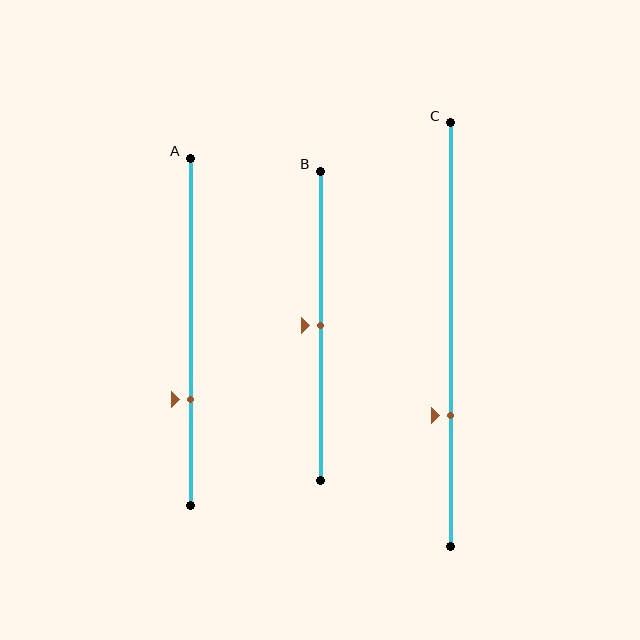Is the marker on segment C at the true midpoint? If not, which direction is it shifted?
No, the marker on segment C is shifted downward by about 19% of the segment length.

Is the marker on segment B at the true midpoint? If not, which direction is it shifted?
Yes, the marker on segment B is at the true midpoint.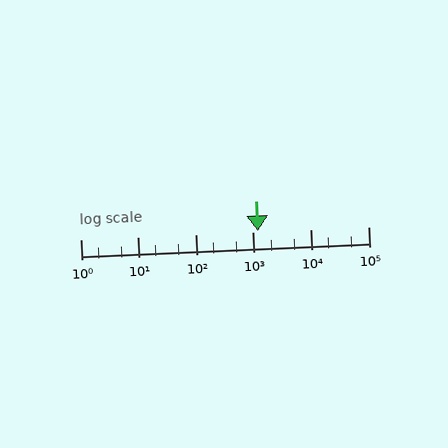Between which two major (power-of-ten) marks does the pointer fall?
The pointer is between 1000 and 10000.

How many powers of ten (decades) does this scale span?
The scale spans 5 decades, from 1 to 100000.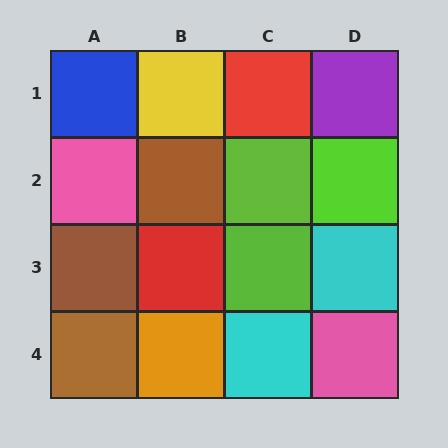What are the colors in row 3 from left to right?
Brown, red, lime, cyan.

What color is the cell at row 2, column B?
Brown.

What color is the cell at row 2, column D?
Lime.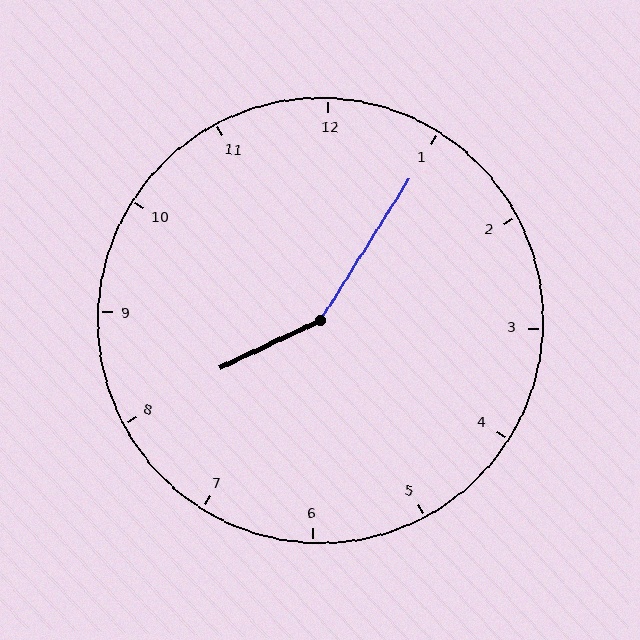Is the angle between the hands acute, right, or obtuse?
It is obtuse.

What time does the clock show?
8:05.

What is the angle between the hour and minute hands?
Approximately 148 degrees.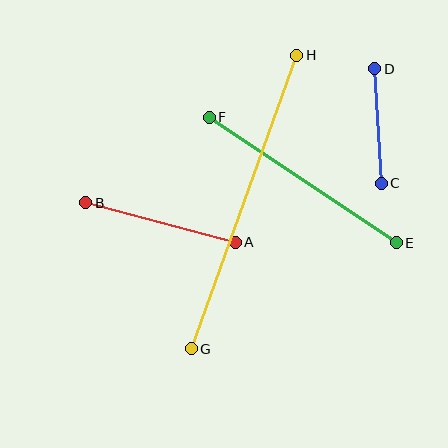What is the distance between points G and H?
The distance is approximately 312 pixels.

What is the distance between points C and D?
The distance is approximately 115 pixels.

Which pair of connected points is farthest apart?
Points G and H are farthest apart.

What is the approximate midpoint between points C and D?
The midpoint is at approximately (378, 126) pixels.